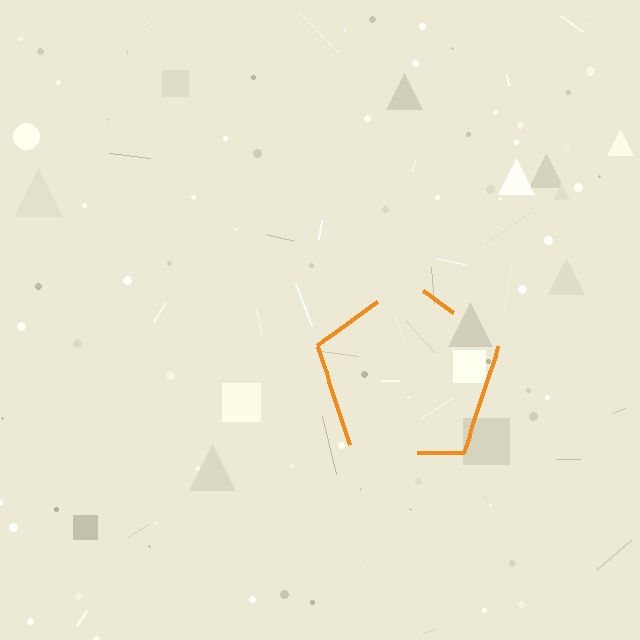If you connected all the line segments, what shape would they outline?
They would outline a pentagon.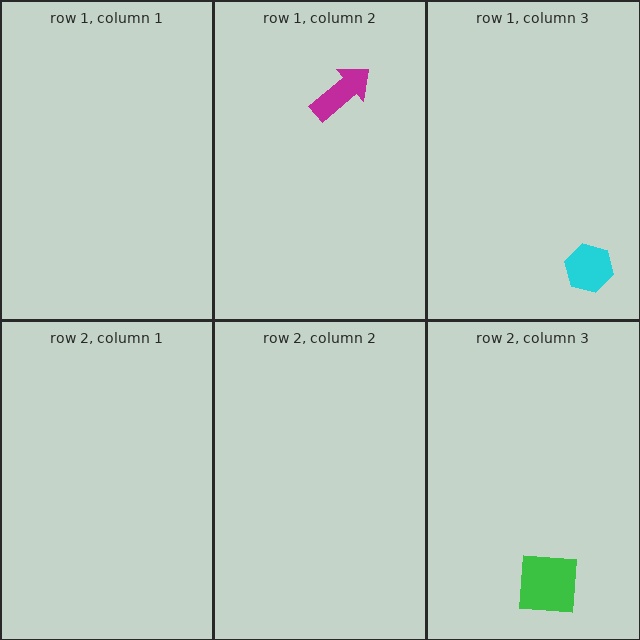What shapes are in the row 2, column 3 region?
The green square.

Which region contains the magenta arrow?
The row 1, column 2 region.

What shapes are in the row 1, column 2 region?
The magenta arrow.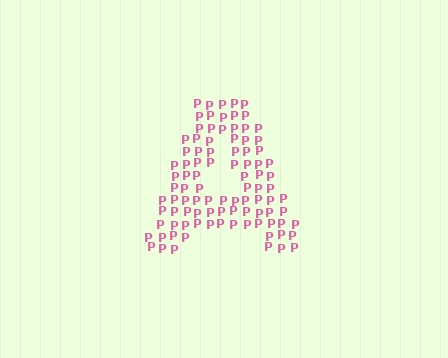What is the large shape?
The large shape is the letter A.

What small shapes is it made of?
It is made of small letter P's.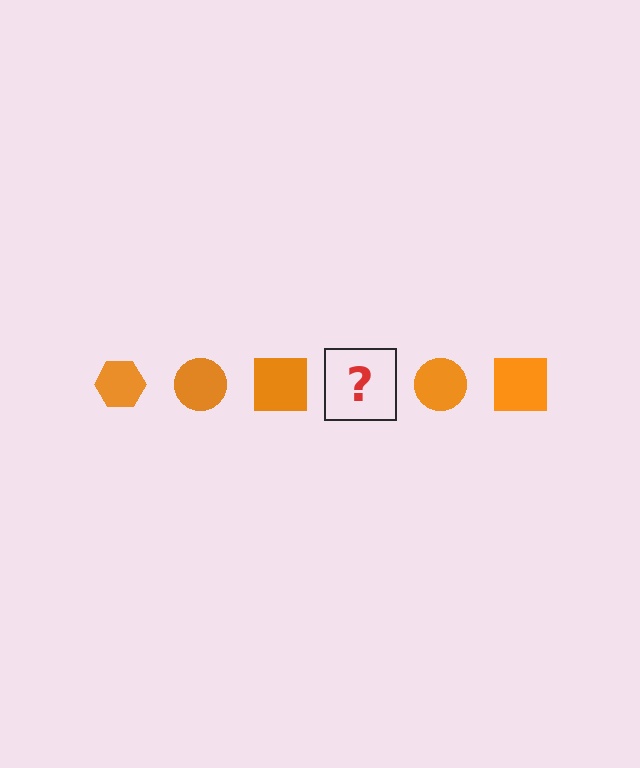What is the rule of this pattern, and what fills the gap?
The rule is that the pattern cycles through hexagon, circle, square shapes in orange. The gap should be filled with an orange hexagon.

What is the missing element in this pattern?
The missing element is an orange hexagon.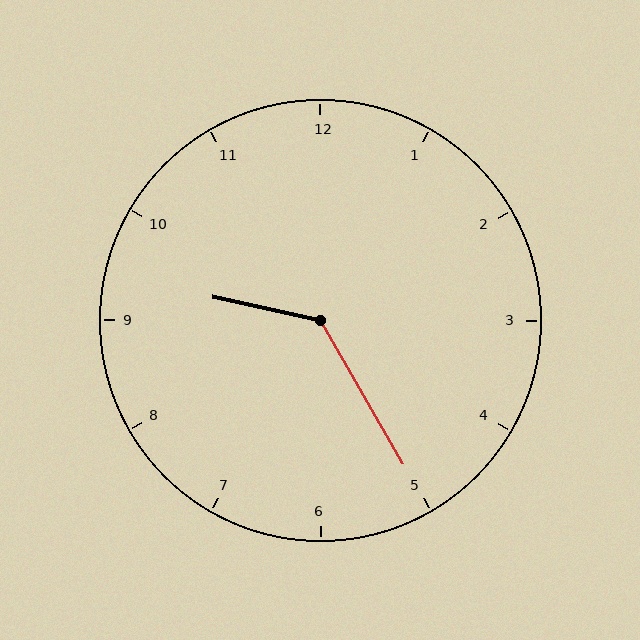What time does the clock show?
9:25.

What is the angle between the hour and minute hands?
Approximately 132 degrees.